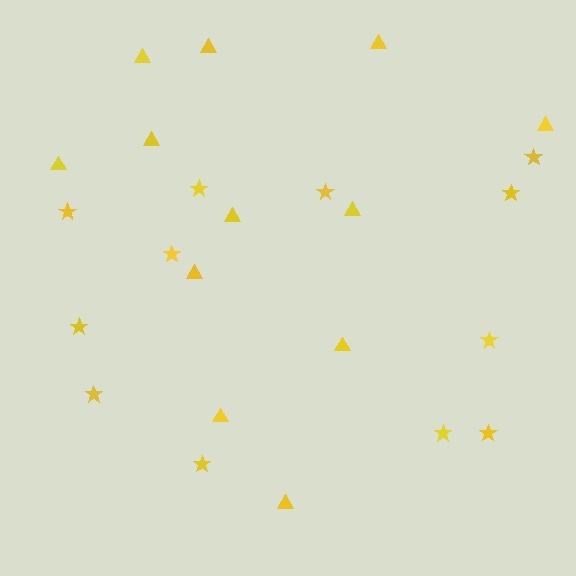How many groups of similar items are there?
There are 2 groups: one group of stars (12) and one group of triangles (12).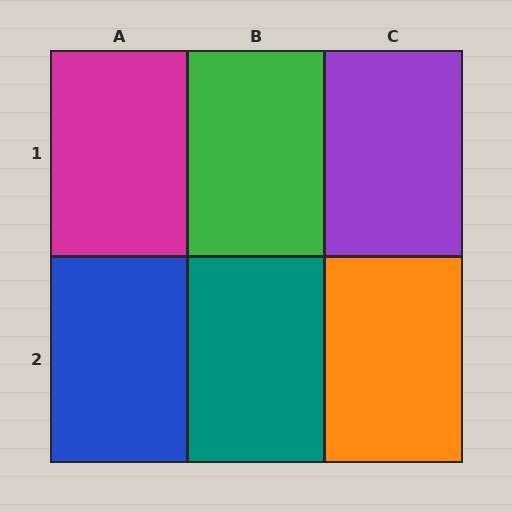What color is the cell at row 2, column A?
Blue.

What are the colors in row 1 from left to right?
Magenta, green, purple.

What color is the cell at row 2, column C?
Orange.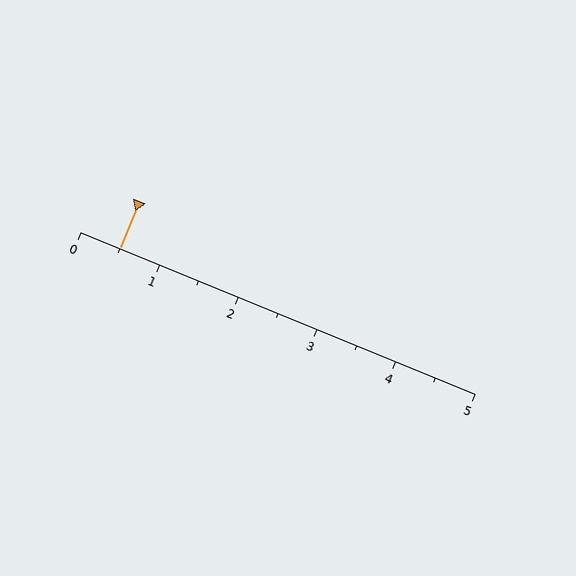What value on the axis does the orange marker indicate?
The marker indicates approximately 0.5.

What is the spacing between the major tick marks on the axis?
The major ticks are spaced 1 apart.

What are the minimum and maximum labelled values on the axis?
The axis runs from 0 to 5.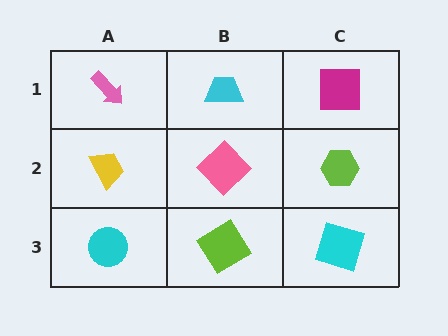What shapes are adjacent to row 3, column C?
A lime hexagon (row 2, column C), a lime diamond (row 3, column B).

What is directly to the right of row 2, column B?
A lime hexagon.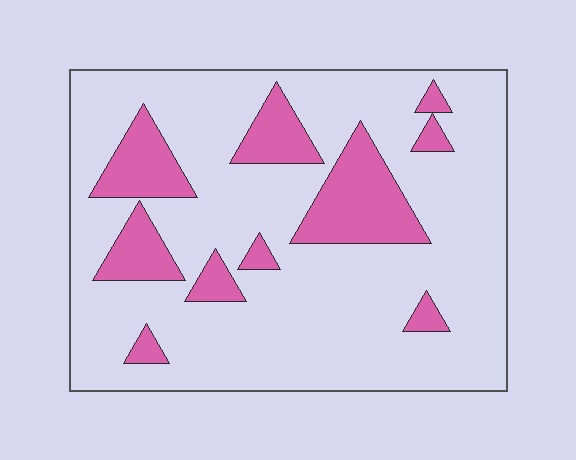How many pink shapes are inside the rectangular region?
10.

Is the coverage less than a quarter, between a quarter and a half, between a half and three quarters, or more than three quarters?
Less than a quarter.